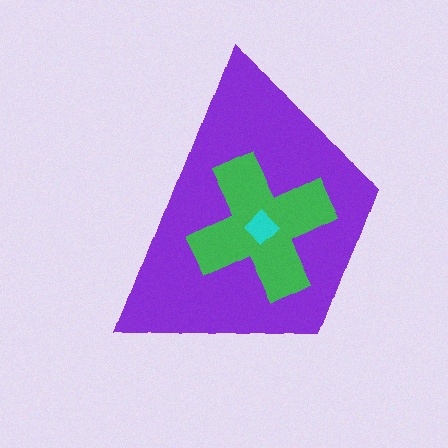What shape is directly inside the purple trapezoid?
The green cross.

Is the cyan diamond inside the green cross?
Yes.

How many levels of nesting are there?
3.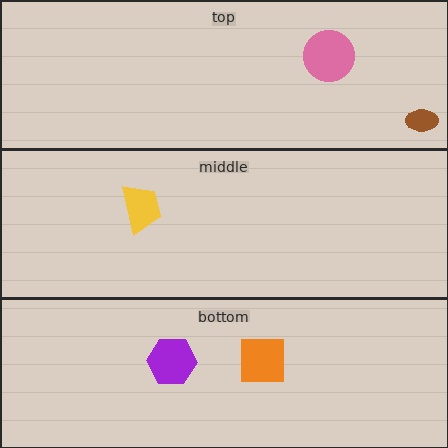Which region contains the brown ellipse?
The top region.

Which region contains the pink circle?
The top region.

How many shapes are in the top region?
2.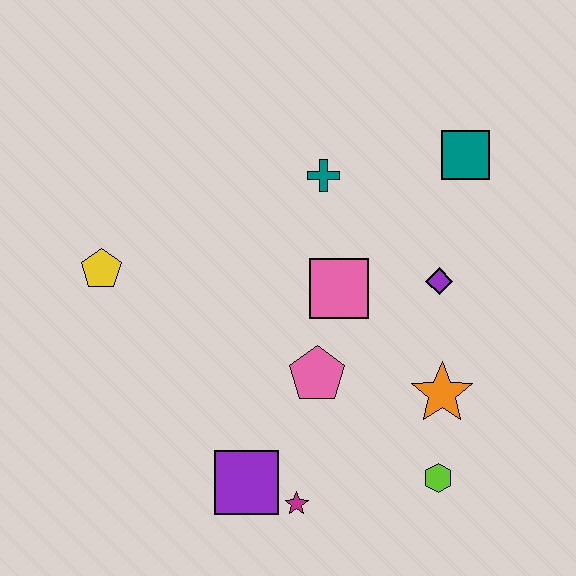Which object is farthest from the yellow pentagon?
The lime hexagon is farthest from the yellow pentagon.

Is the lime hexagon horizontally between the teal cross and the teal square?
Yes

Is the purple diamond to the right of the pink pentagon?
Yes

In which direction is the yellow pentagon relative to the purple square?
The yellow pentagon is above the purple square.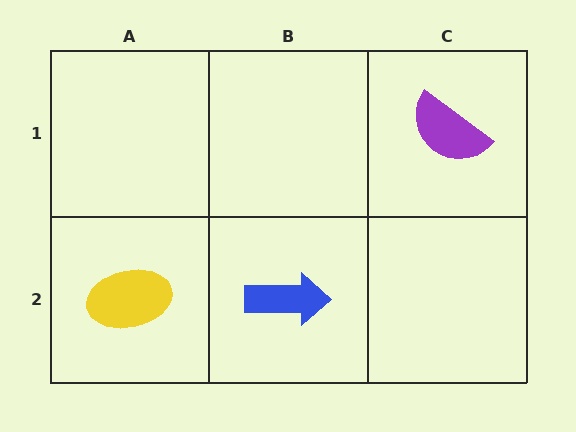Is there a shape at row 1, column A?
No, that cell is empty.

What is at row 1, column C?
A purple semicircle.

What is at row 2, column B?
A blue arrow.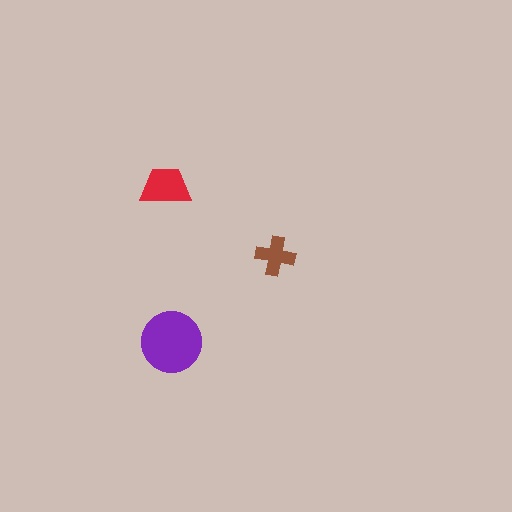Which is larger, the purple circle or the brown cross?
The purple circle.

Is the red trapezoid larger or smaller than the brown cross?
Larger.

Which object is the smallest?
The brown cross.